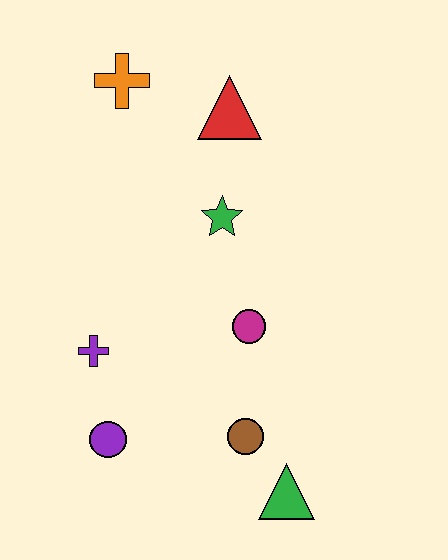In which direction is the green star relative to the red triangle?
The green star is below the red triangle.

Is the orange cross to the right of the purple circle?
Yes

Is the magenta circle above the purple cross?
Yes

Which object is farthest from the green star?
The green triangle is farthest from the green star.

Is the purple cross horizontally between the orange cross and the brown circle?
No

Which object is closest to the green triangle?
The brown circle is closest to the green triangle.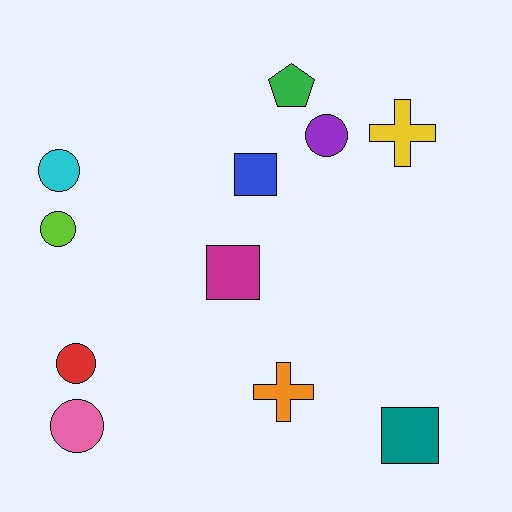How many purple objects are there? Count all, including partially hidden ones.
There is 1 purple object.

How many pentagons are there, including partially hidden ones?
There is 1 pentagon.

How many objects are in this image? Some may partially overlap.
There are 11 objects.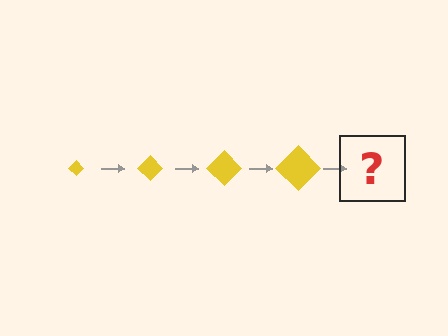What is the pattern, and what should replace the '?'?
The pattern is that the diamond gets progressively larger each step. The '?' should be a yellow diamond, larger than the previous one.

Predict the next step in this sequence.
The next step is a yellow diamond, larger than the previous one.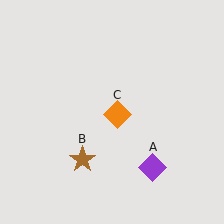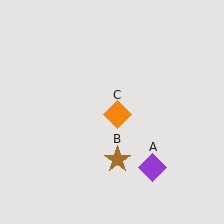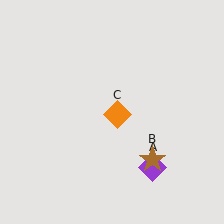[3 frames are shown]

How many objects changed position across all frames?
1 object changed position: brown star (object B).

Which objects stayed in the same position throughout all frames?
Purple diamond (object A) and orange diamond (object C) remained stationary.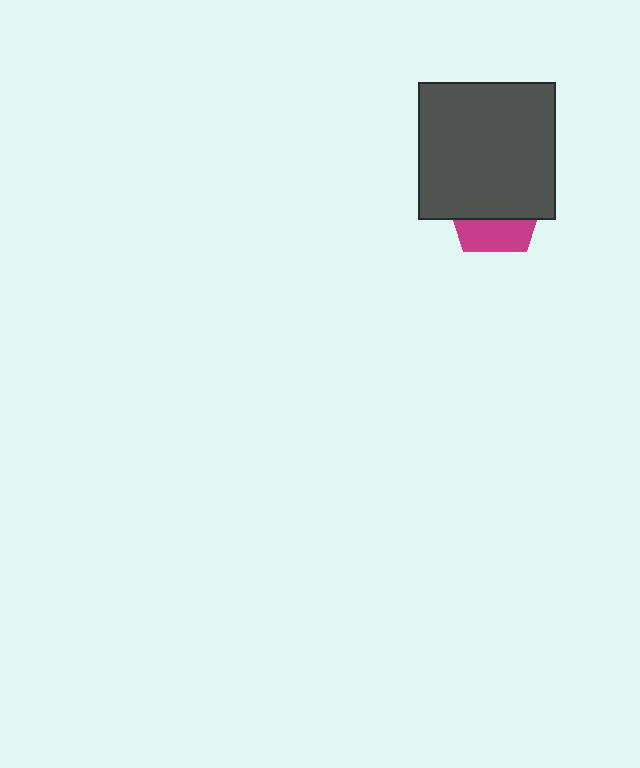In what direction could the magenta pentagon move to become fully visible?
The magenta pentagon could move down. That would shift it out from behind the dark gray square entirely.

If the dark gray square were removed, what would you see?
You would see the complete magenta pentagon.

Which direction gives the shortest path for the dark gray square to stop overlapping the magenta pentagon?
Moving up gives the shortest separation.